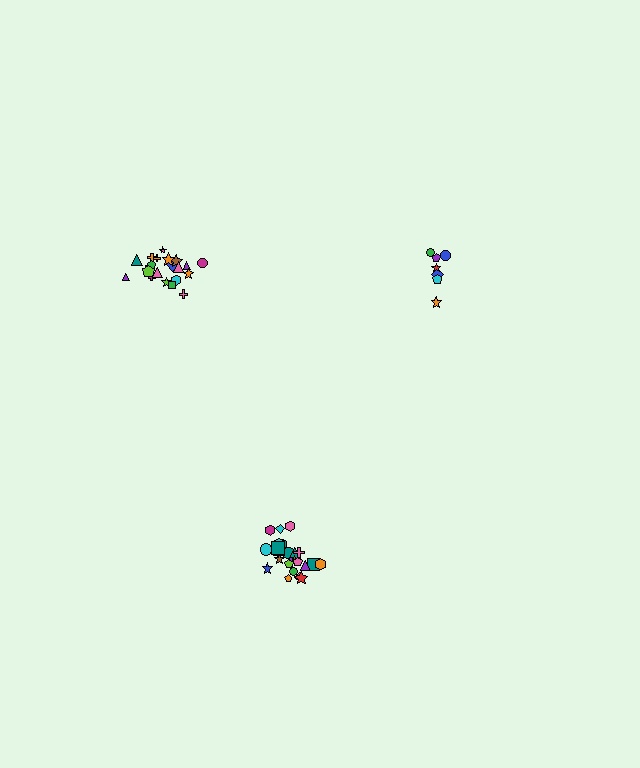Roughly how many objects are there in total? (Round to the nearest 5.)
Roughly 55 objects in total.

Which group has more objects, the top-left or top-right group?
The top-left group.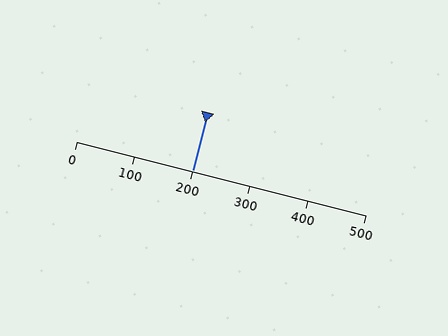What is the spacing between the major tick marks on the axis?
The major ticks are spaced 100 apart.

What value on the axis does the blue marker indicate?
The marker indicates approximately 200.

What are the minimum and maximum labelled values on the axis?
The axis runs from 0 to 500.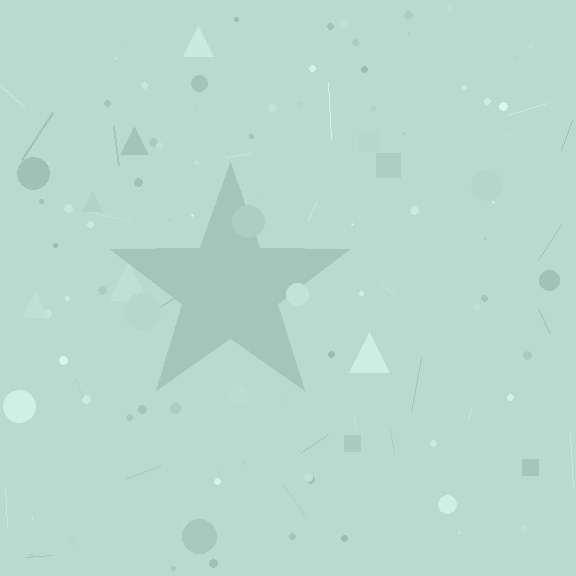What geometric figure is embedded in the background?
A star is embedded in the background.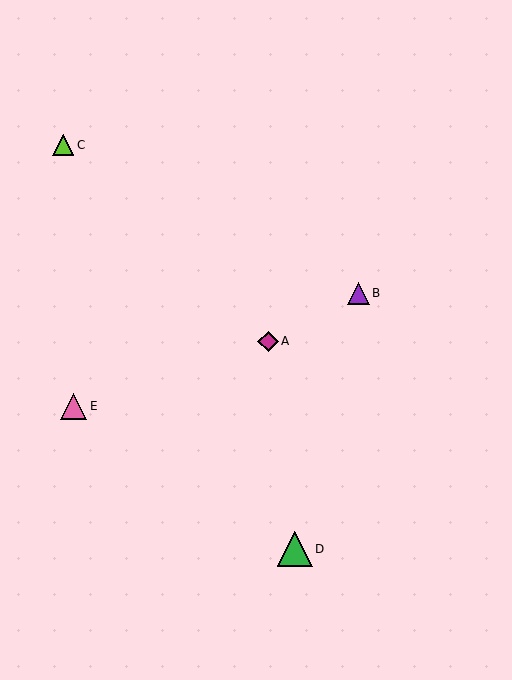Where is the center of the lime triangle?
The center of the lime triangle is at (63, 145).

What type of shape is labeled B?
Shape B is a purple triangle.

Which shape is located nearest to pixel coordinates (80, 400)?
The pink triangle (labeled E) at (74, 406) is nearest to that location.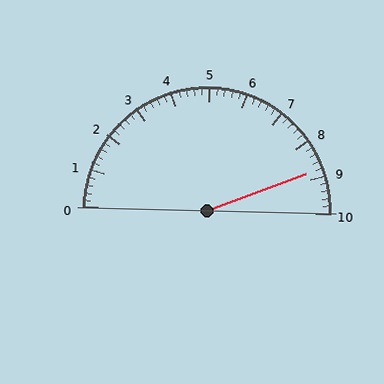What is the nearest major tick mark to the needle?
The nearest major tick mark is 9.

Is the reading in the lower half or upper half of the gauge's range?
The reading is in the upper half of the range (0 to 10).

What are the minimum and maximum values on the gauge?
The gauge ranges from 0 to 10.